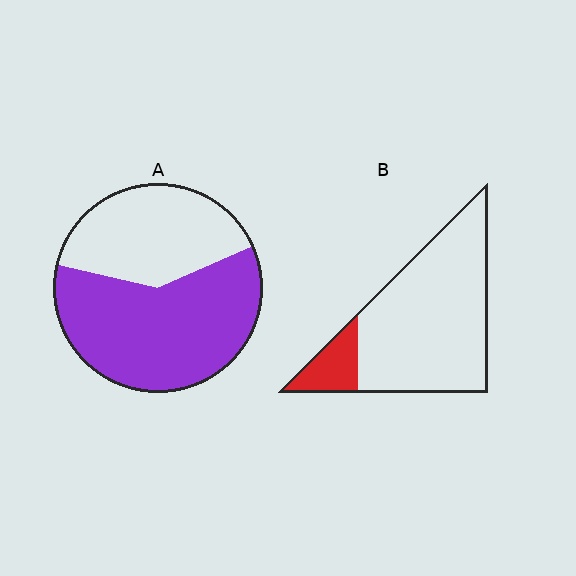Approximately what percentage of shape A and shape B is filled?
A is approximately 60% and B is approximately 15%.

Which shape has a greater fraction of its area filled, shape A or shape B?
Shape A.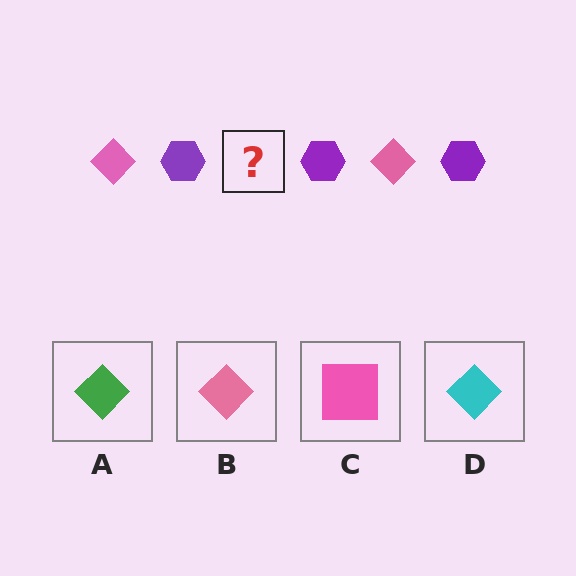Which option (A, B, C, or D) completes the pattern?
B.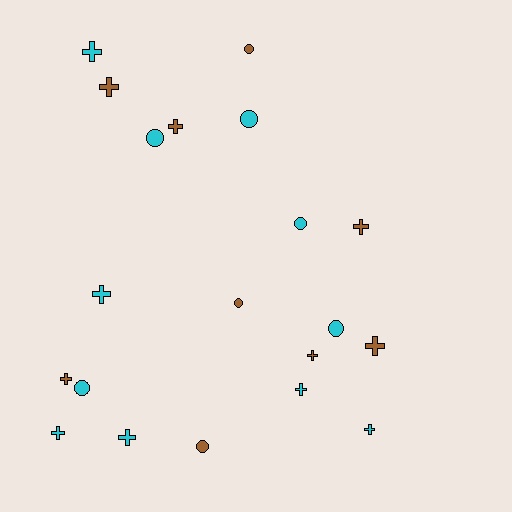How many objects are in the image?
There are 20 objects.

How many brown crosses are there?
There are 6 brown crosses.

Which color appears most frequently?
Cyan, with 11 objects.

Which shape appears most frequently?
Cross, with 12 objects.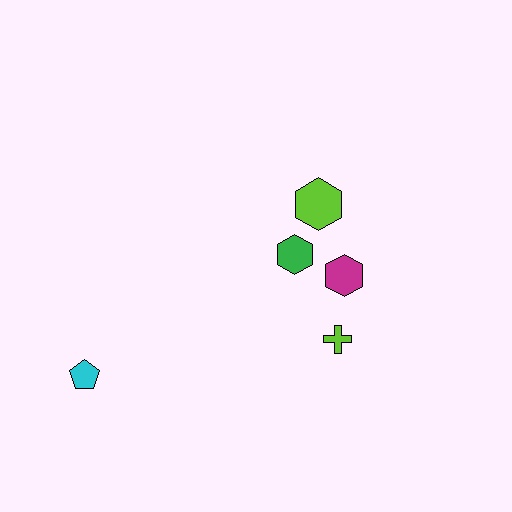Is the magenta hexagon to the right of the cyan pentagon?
Yes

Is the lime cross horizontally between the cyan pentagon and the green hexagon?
No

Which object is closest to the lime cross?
The magenta hexagon is closest to the lime cross.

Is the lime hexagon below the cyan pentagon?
No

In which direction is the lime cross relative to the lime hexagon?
The lime cross is below the lime hexagon.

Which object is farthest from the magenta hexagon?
The cyan pentagon is farthest from the magenta hexagon.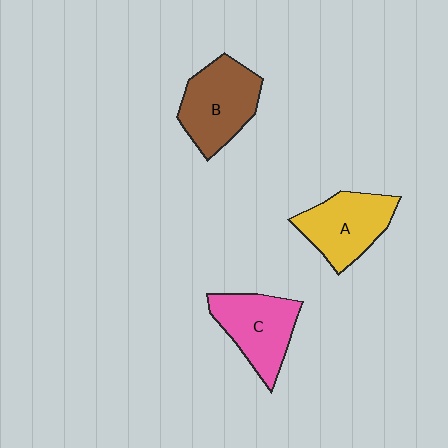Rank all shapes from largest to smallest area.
From largest to smallest: B (brown), C (pink), A (yellow).